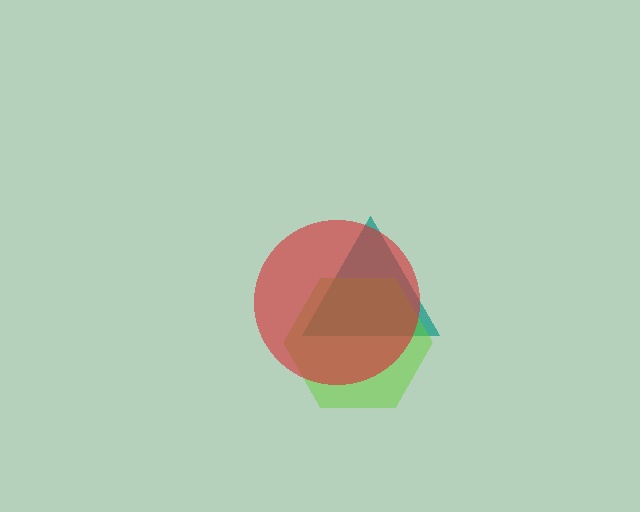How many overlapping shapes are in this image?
There are 3 overlapping shapes in the image.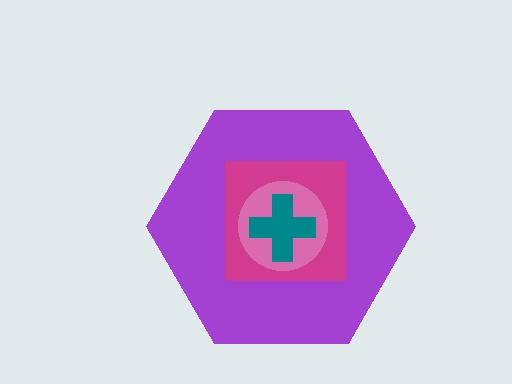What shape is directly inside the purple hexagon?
The magenta square.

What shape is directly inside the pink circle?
The teal cross.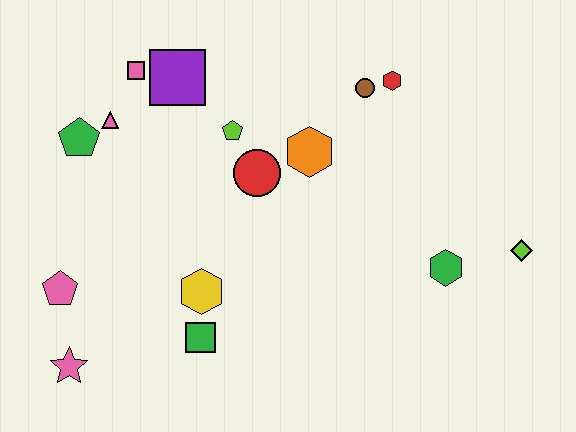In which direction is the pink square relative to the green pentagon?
The pink square is above the green pentagon.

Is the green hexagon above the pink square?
No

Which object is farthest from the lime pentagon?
The lime diamond is farthest from the lime pentagon.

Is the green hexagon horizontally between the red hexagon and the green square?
No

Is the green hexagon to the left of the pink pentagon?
No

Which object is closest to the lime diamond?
The green hexagon is closest to the lime diamond.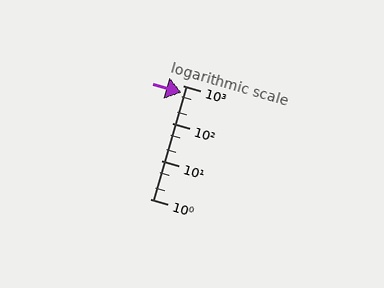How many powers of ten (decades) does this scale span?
The scale spans 3 decades, from 1 to 1000.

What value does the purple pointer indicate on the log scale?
The pointer indicates approximately 660.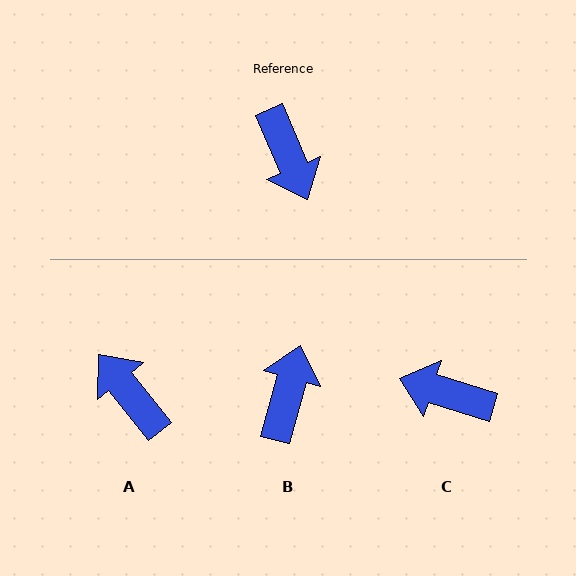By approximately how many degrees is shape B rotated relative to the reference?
Approximately 142 degrees counter-clockwise.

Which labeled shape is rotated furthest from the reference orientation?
A, about 165 degrees away.